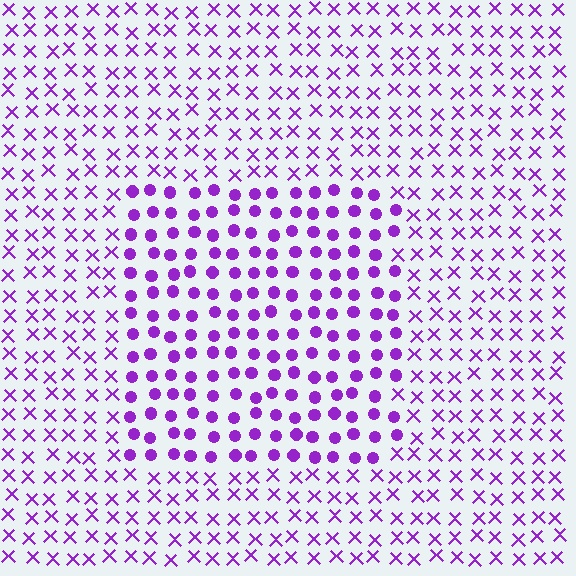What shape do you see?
I see a rectangle.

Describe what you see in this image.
The image is filled with small purple elements arranged in a uniform grid. A rectangle-shaped region contains circles, while the surrounding area contains X marks. The boundary is defined purely by the change in element shape.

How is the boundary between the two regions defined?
The boundary is defined by a change in element shape: circles inside vs. X marks outside. All elements share the same color and spacing.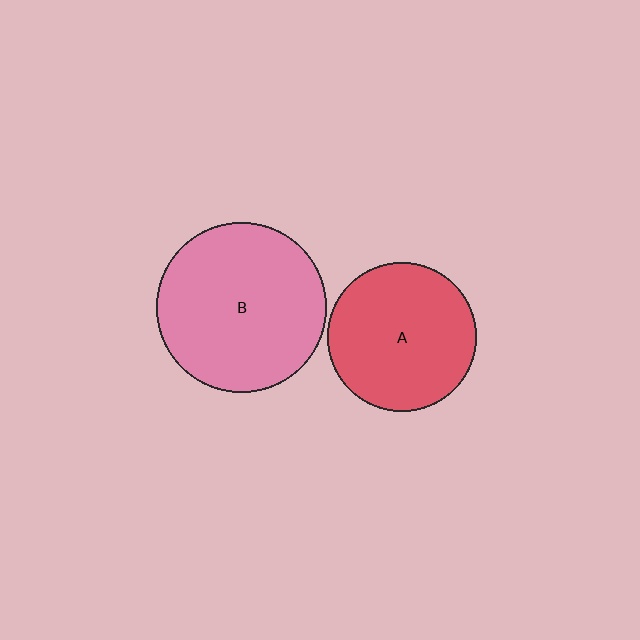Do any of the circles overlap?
No, none of the circles overlap.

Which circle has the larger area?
Circle B (pink).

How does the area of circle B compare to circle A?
Approximately 1.3 times.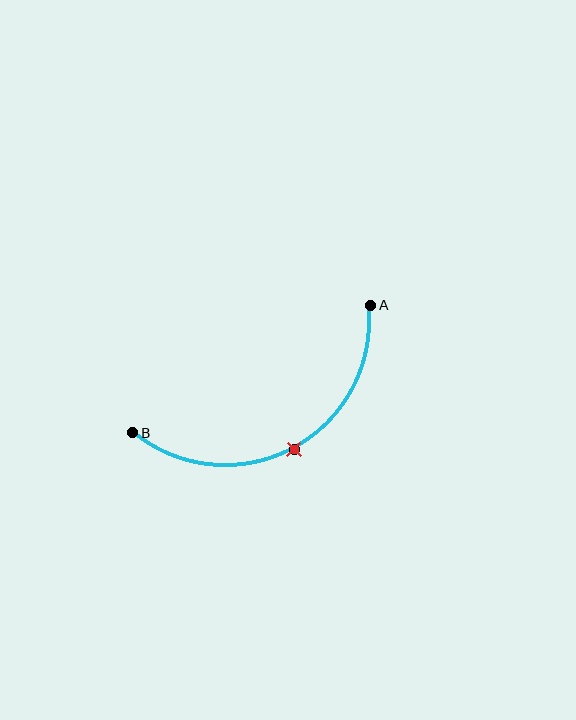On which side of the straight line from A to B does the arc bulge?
The arc bulges below the straight line connecting A and B.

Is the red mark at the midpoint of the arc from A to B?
Yes. The red mark lies on the arc at equal arc-length from both A and B — it is the arc midpoint.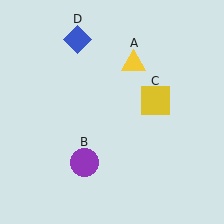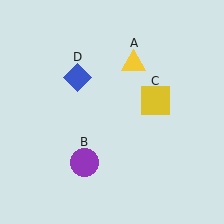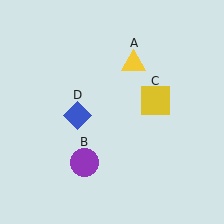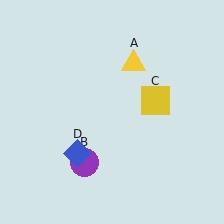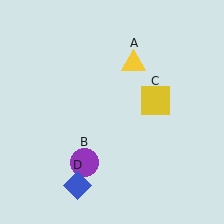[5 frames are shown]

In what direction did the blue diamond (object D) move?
The blue diamond (object D) moved down.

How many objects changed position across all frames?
1 object changed position: blue diamond (object D).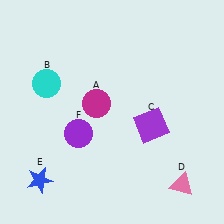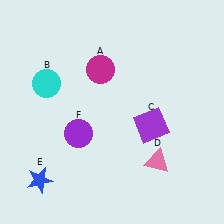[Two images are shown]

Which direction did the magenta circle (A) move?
The magenta circle (A) moved up.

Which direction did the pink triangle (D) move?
The pink triangle (D) moved left.